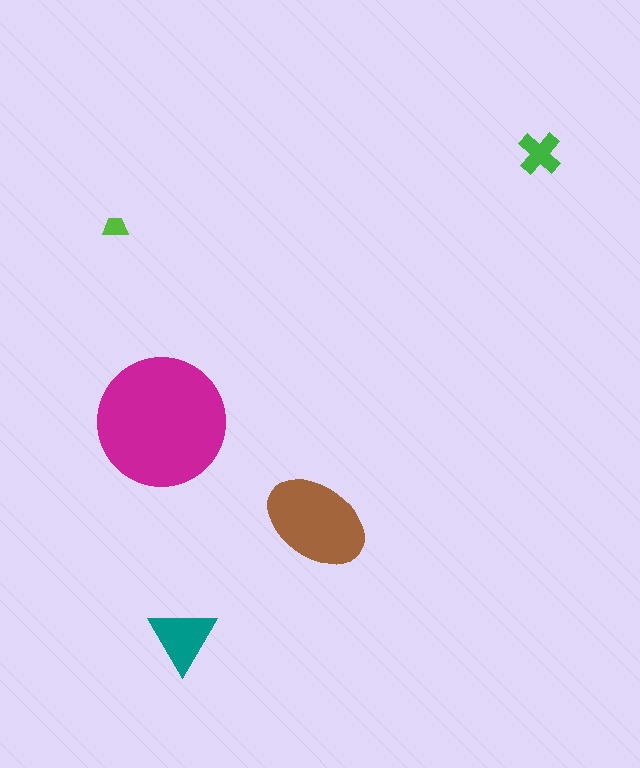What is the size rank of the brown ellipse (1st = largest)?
2nd.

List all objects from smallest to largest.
The lime trapezoid, the green cross, the teal triangle, the brown ellipse, the magenta circle.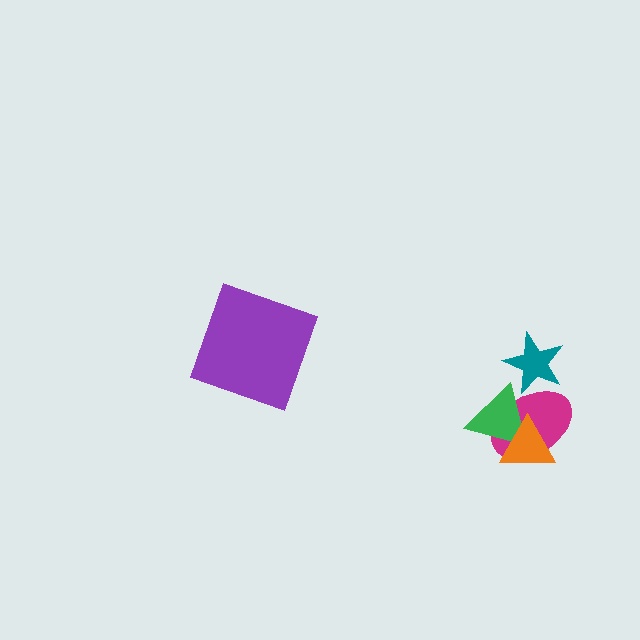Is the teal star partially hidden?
Yes, it is partially covered by another shape.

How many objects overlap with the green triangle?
2 objects overlap with the green triangle.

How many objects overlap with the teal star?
1 object overlaps with the teal star.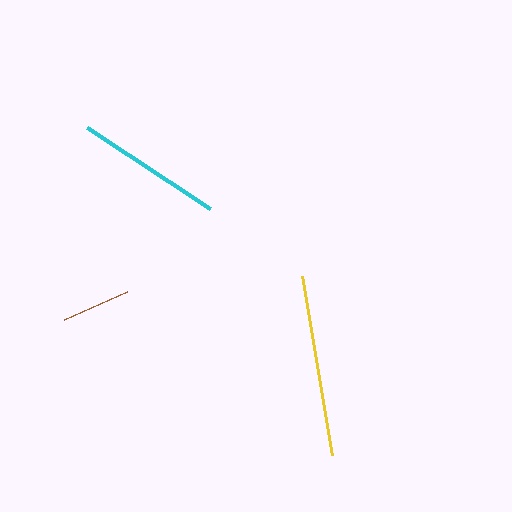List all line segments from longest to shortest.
From longest to shortest: yellow, cyan, brown.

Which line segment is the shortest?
The brown line is the shortest at approximately 69 pixels.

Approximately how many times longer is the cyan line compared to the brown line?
The cyan line is approximately 2.1 times the length of the brown line.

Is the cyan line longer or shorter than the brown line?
The cyan line is longer than the brown line.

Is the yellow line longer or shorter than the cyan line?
The yellow line is longer than the cyan line.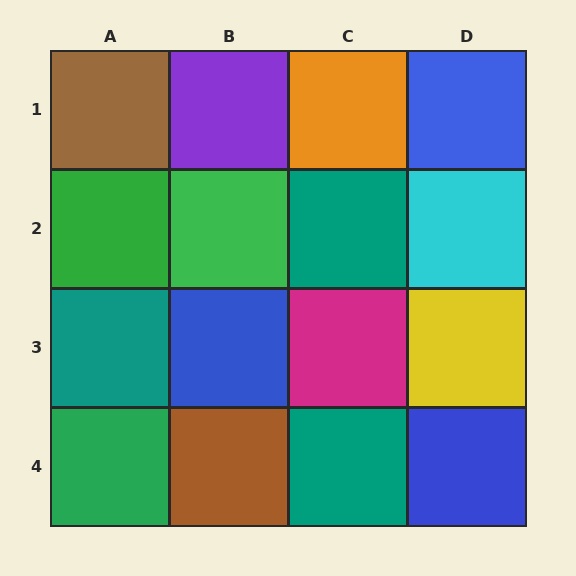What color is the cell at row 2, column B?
Green.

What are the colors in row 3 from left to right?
Teal, blue, magenta, yellow.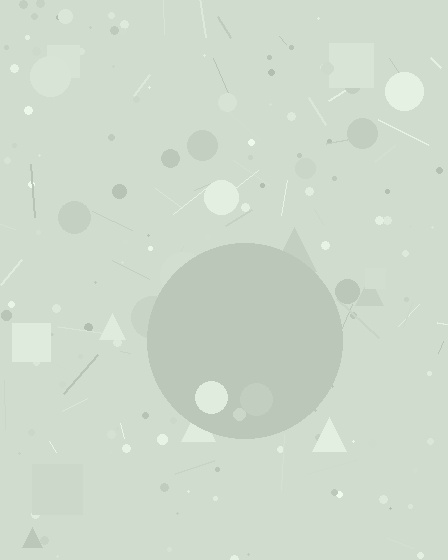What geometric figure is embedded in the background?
A circle is embedded in the background.